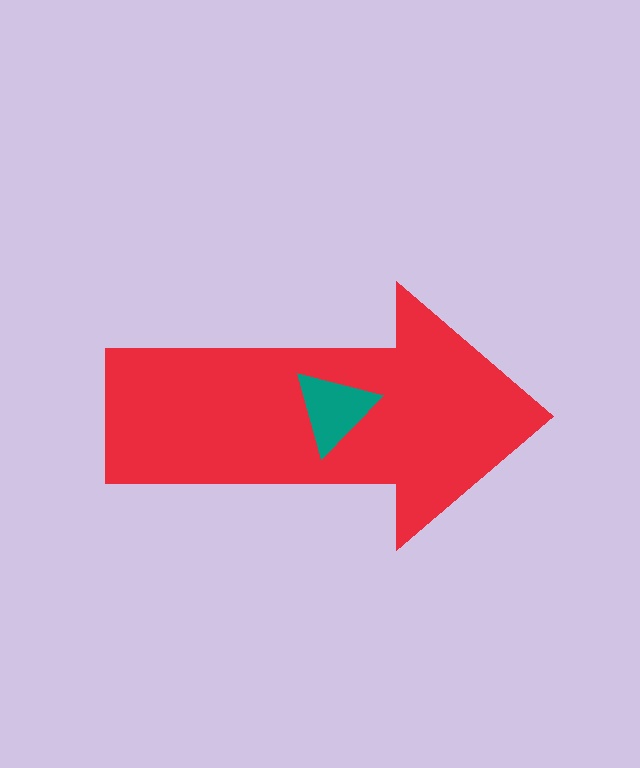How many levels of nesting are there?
2.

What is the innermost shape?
The teal triangle.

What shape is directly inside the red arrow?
The teal triangle.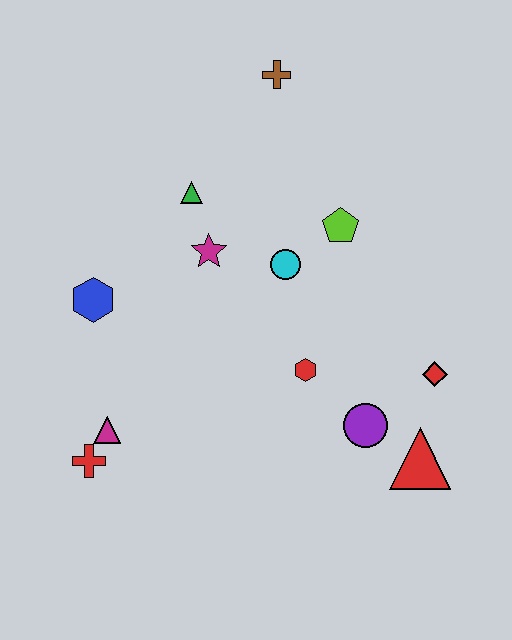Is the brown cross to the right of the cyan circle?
No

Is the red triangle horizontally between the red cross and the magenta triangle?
No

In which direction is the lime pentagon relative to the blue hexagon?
The lime pentagon is to the right of the blue hexagon.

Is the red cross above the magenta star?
No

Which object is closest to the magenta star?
The green triangle is closest to the magenta star.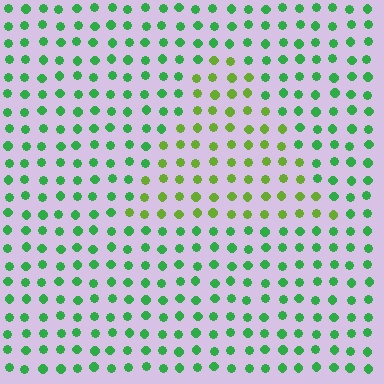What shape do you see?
I see a triangle.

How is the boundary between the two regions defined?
The boundary is defined purely by a slight shift in hue (about 39 degrees). Spacing, size, and orientation are identical on both sides.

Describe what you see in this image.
The image is filled with small green elements in a uniform arrangement. A triangle-shaped region is visible where the elements are tinted to a slightly different hue, forming a subtle color boundary.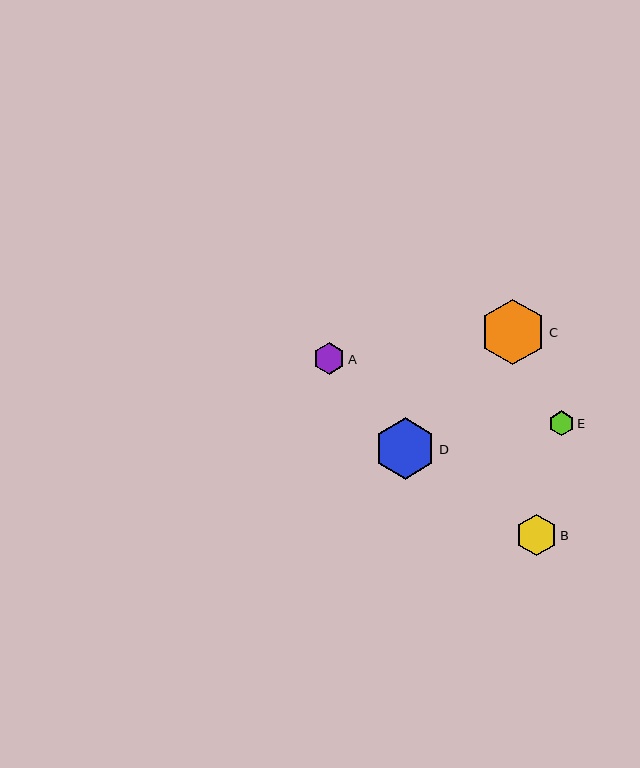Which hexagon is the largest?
Hexagon C is the largest with a size of approximately 65 pixels.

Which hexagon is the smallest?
Hexagon E is the smallest with a size of approximately 25 pixels.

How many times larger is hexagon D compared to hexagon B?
Hexagon D is approximately 1.5 times the size of hexagon B.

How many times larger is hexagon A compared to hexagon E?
Hexagon A is approximately 1.3 times the size of hexagon E.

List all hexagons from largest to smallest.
From largest to smallest: C, D, B, A, E.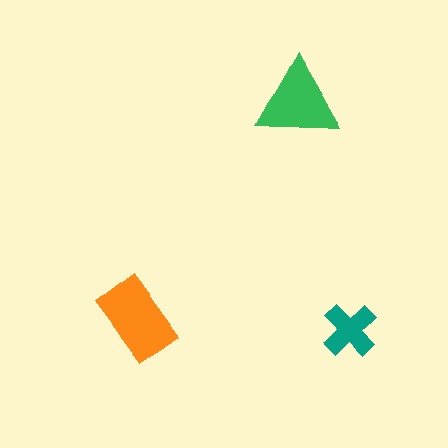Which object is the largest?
The orange rectangle.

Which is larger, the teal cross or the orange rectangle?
The orange rectangle.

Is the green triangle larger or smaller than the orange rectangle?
Smaller.